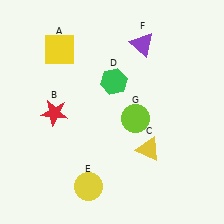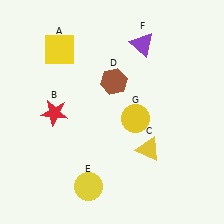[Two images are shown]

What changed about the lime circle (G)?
In Image 1, G is lime. In Image 2, it changed to yellow.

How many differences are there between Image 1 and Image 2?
There are 2 differences between the two images.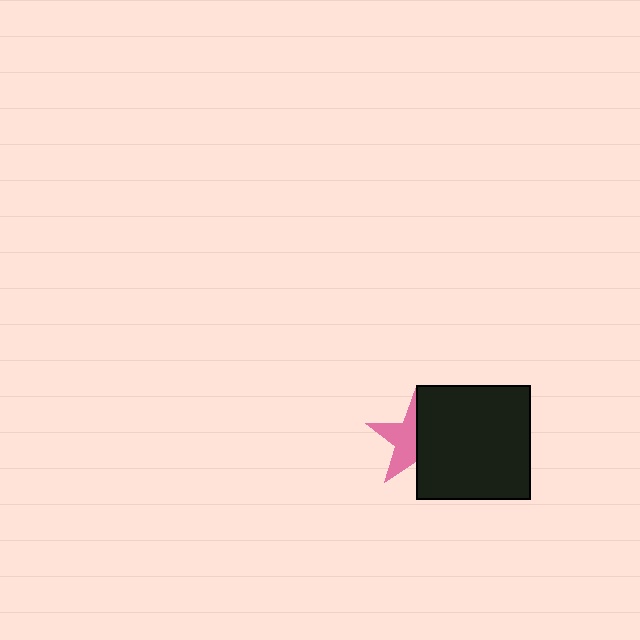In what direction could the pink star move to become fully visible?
The pink star could move left. That would shift it out from behind the black square entirely.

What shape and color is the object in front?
The object in front is a black square.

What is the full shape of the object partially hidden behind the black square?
The partially hidden object is a pink star.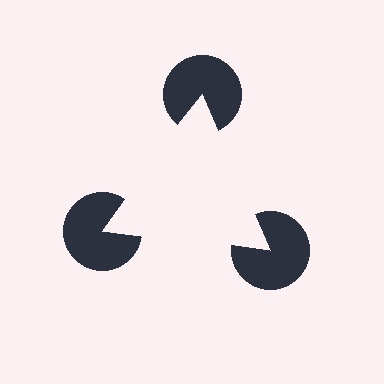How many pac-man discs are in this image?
There are 3 — one at each vertex of the illusory triangle.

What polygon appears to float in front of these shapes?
An illusory triangle — its edges are inferred from the aligned wedge cuts in the pac-man discs, not physically drawn.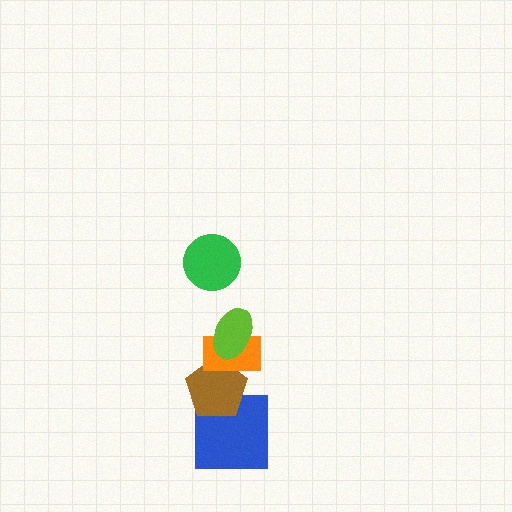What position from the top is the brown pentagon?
The brown pentagon is 4th from the top.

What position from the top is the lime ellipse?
The lime ellipse is 2nd from the top.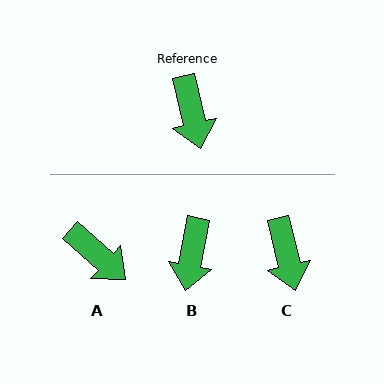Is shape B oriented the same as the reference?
No, it is off by about 24 degrees.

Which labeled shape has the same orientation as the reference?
C.